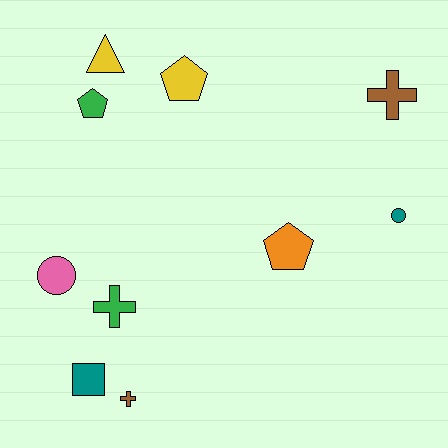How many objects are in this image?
There are 10 objects.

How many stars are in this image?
There are no stars.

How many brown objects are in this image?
There are 2 brown objects.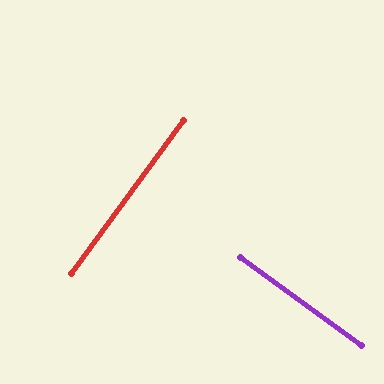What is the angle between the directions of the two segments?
Approximately 90 degrees.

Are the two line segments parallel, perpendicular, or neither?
Perpendicular — they meet at approximately 90°.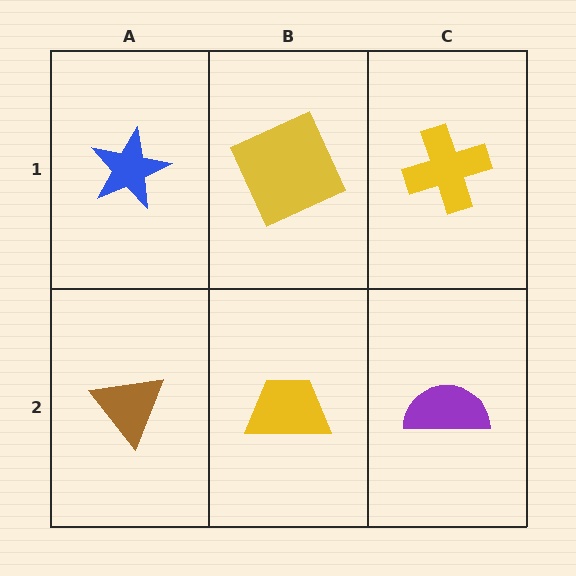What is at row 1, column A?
A blue star.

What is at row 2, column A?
A brown triangle.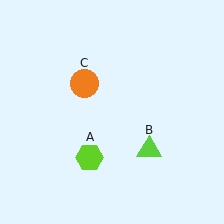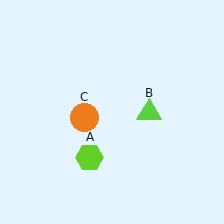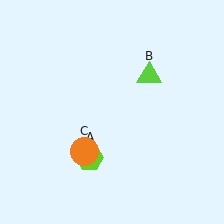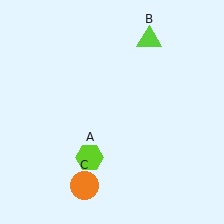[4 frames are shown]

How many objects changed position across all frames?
2 objects changed position: lime triangle (object B), orange circle (object C).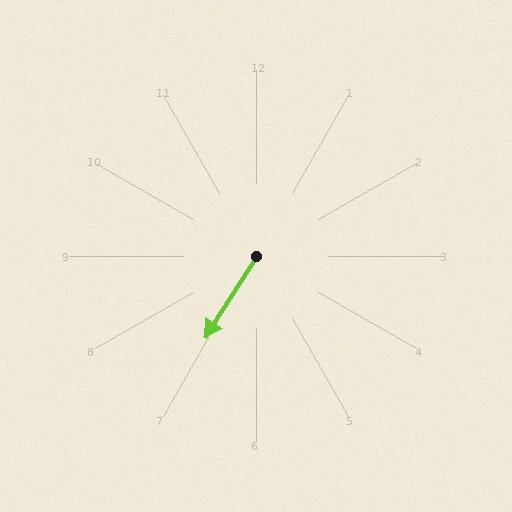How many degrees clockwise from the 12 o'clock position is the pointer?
Approximately 212 degrees.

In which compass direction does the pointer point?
Southwest.